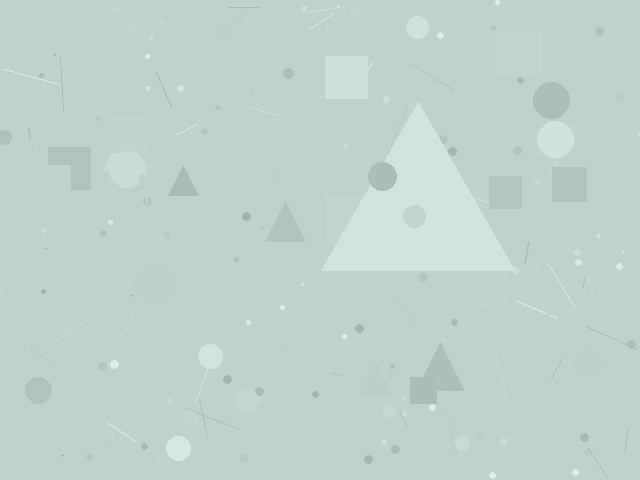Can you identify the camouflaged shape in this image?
The camouflaged shape is a triangle.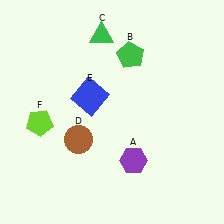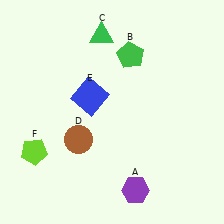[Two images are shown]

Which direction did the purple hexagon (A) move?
The purple hexagon (A) moved down.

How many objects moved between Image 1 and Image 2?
2 objects moved between the two images.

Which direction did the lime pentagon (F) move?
The lime pentagon (F) moved down.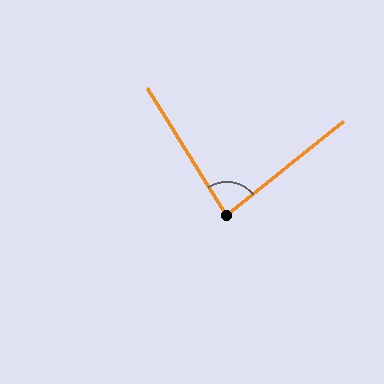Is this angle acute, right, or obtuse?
It is acute.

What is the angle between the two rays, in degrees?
Approximately 83 degrees.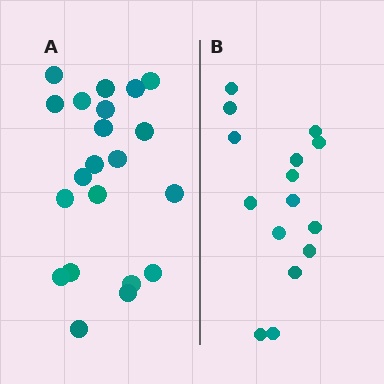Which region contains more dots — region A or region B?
Region A (the left region) has more dots.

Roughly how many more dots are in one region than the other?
Region A has about 6 more dots than region B.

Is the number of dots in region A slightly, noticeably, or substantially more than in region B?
Region A has noticeably more, but not dramatically so. The ratio is roughly 1.4 to 1.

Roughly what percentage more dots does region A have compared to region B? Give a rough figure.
About 40% more.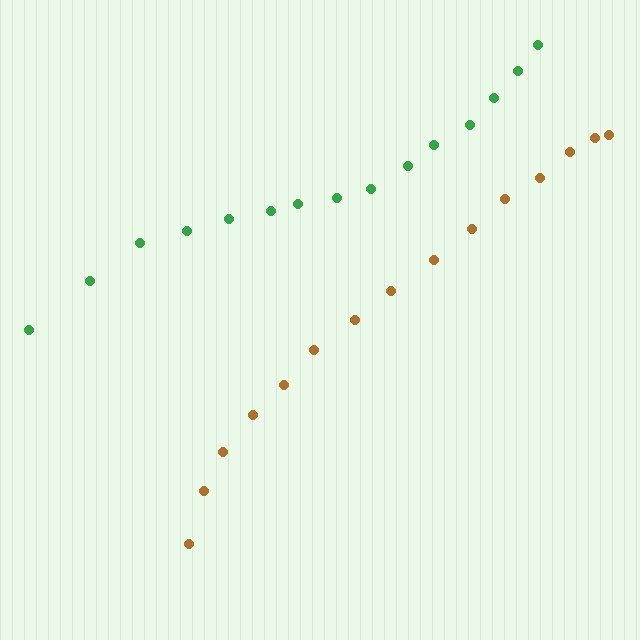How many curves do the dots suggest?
There are 2 distinct paths.